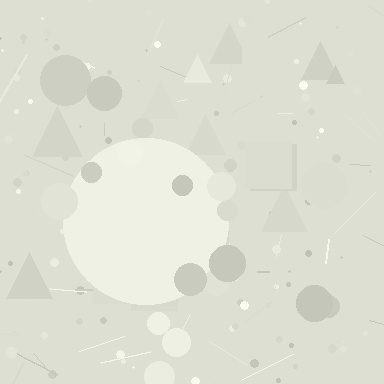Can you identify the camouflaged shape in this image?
The camouflaged shape is a circle.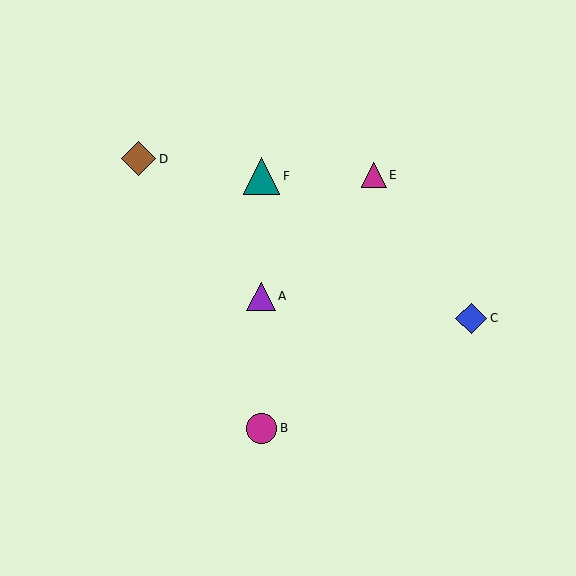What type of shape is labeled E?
Shape E is a magenta triangle.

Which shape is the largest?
The teal triangle (labeled F) is the largest.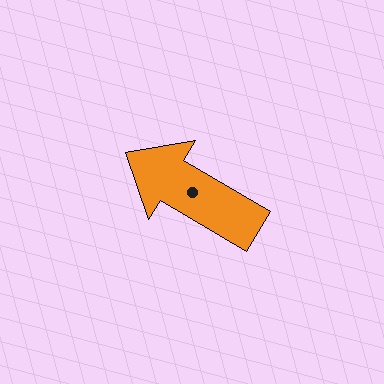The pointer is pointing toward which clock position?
Roughly 10 o'clock.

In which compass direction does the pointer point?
Northwest.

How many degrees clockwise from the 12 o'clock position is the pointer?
Approximately 301 degrees.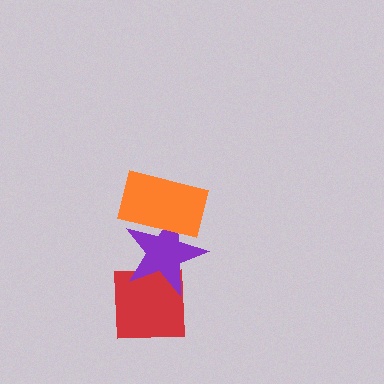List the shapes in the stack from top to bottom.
From top to bottom: the orange rectangle, the purple star, the red square.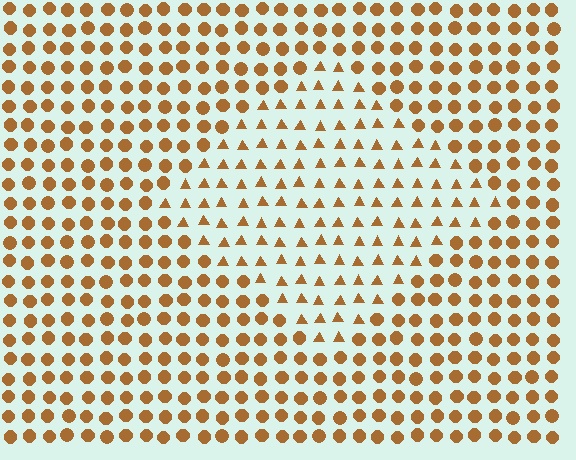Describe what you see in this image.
The image is filled with small brown elements arranged in a uniform grid. A diamond-shaped region contains triangles, while the surrounding area contains circles. The boundary is defined purely by the change in element shape.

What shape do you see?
I see a diamond.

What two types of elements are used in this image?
The image uses triangles inside the diamond region and circles outside it.